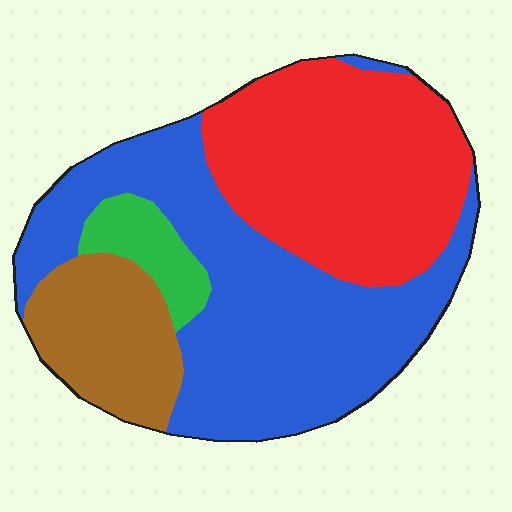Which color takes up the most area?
Blue, at roughly 45%.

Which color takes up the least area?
Green, at roughly 5%.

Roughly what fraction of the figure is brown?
Brown takes up less than a quarter of the figure.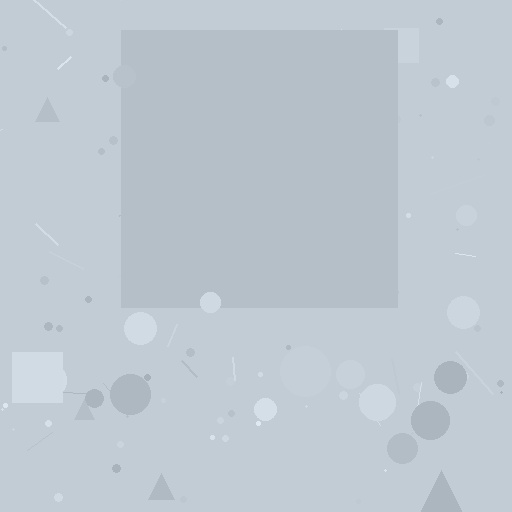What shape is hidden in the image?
A square is hidden in the image.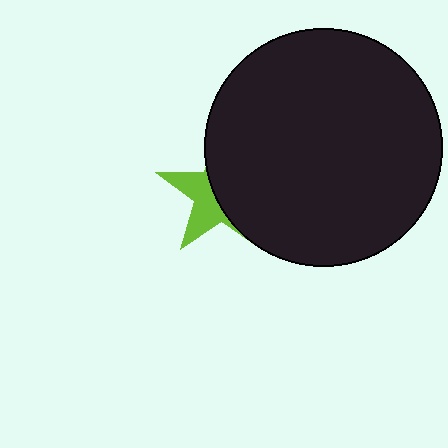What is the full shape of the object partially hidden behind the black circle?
The partially hidden object is a lime star.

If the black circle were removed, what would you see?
You would see the complete lime star.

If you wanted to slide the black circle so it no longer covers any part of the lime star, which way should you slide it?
Slide it right — that is the most direct way to separate the two shapes.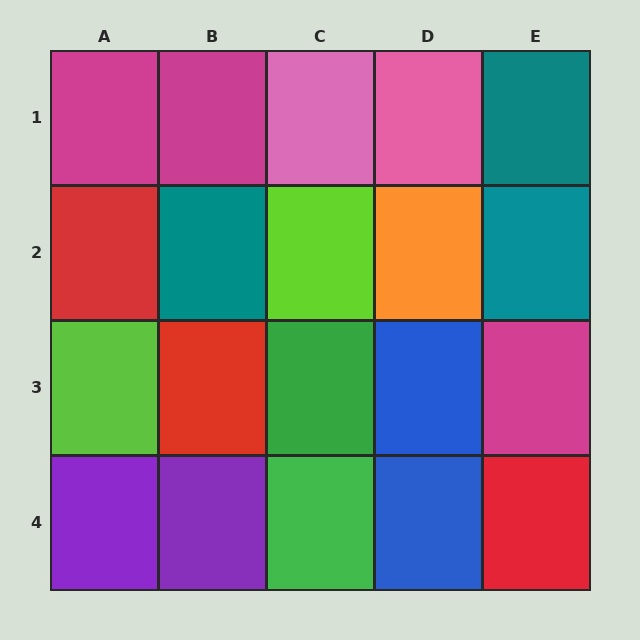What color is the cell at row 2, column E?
Teal.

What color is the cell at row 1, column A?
Magenta.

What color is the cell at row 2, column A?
Red.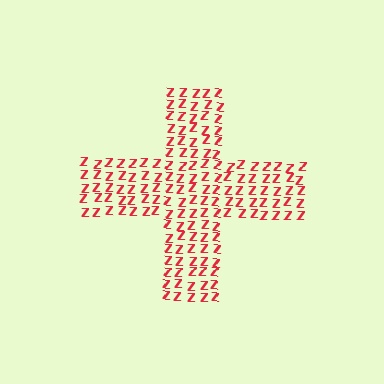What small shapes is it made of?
It is made of small letter Z's.